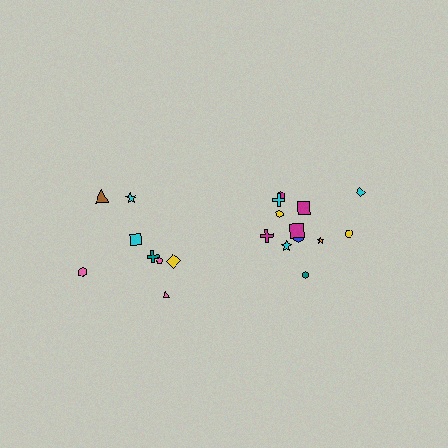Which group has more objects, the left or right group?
The right group.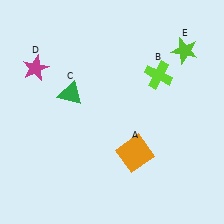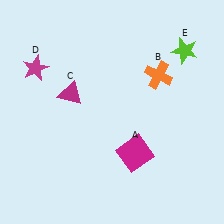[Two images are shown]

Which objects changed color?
A changed from orange to magenta. B changed from lime to orange. C changed from green to magenta.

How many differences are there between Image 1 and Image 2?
There are 3 differences between the two images.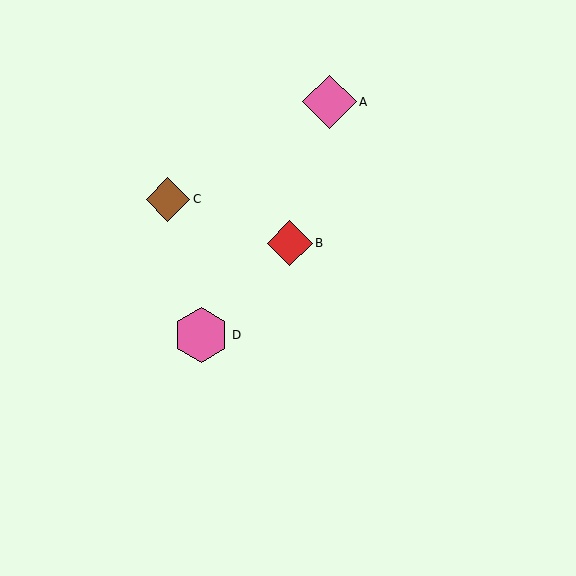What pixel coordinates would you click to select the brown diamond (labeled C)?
Click at (168, 199) to select the brown diamond C.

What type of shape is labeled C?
Shape C is a brown diamond.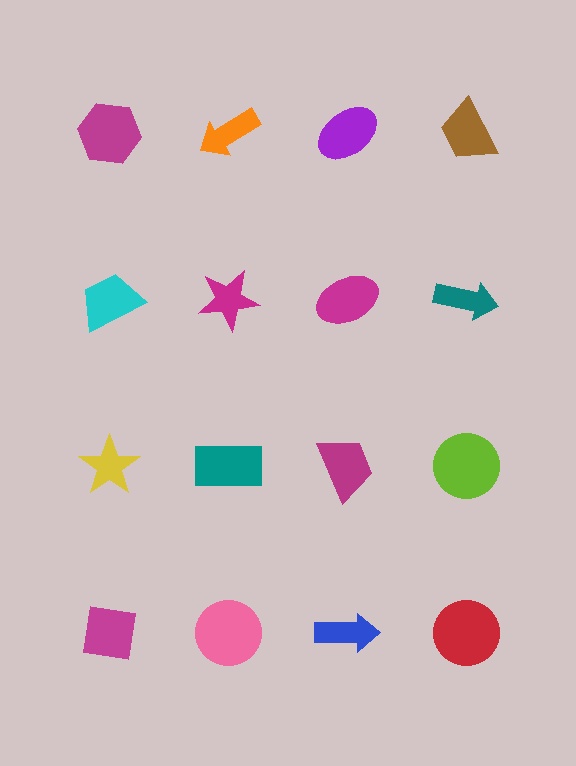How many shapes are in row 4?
4 shapes.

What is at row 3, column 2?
A teal rectangle.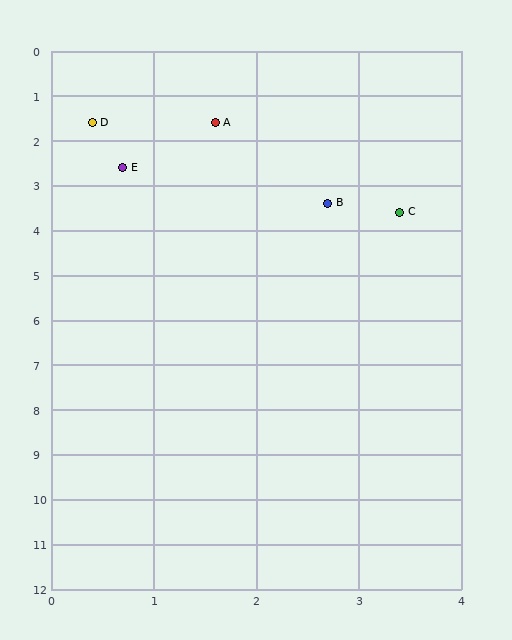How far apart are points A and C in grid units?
Points A and C are about 2.7 grid units apart.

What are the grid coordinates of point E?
Point E is at approximately (0.7, 2.6).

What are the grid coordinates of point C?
Point C is at approximately (3.4, 3.6).